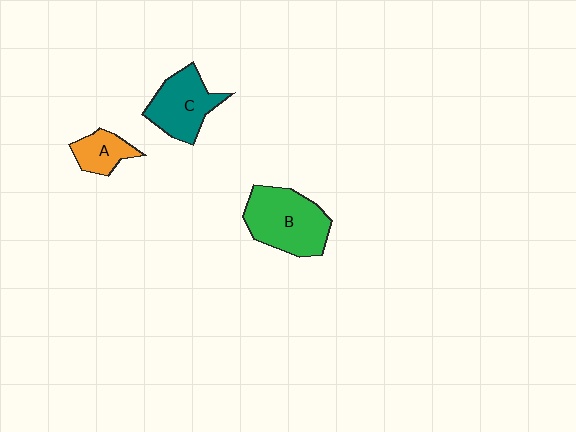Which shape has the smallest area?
Shape A (orange).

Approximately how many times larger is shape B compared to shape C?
Approximately 1.3 times.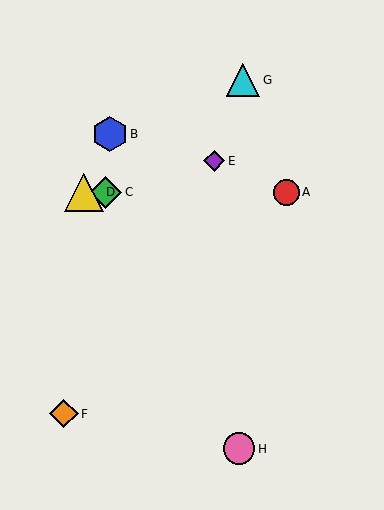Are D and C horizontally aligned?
Yes, both are at y≈192.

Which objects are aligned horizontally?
Objects A, C, D are aligned horizontally.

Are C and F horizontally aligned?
No, C is at y≈192 and F is at y≈414.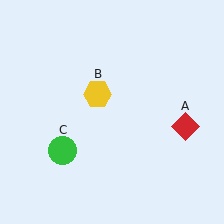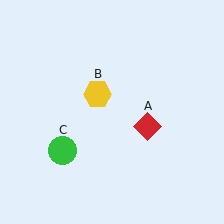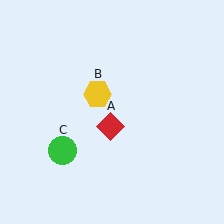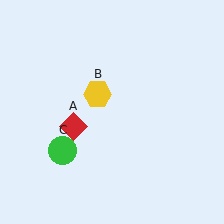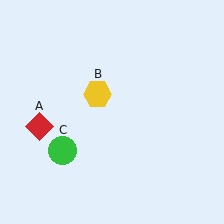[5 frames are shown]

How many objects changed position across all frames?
1 object changed position: red diamond (object A).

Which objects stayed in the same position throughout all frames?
Yellow hexagon (object B) and green circle (object C) remained stationary.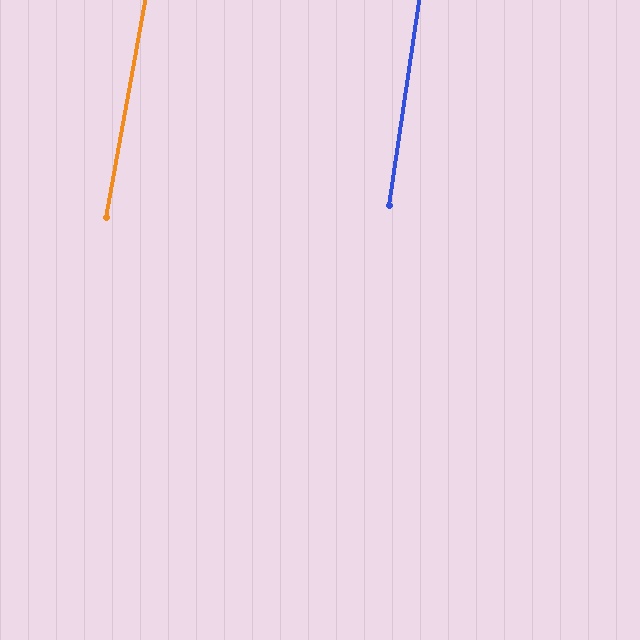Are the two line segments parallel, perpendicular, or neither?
Parallel — their directions differ by only 2.0°.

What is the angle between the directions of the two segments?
Approximately 2 degrees.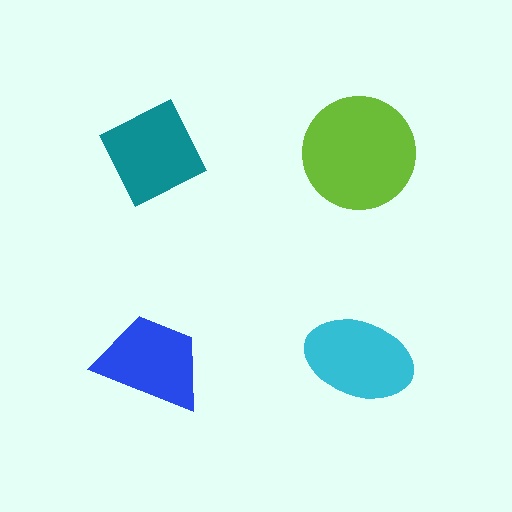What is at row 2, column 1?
A blue trapezoid.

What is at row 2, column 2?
A cyan ellipse.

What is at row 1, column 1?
A teal diamond.